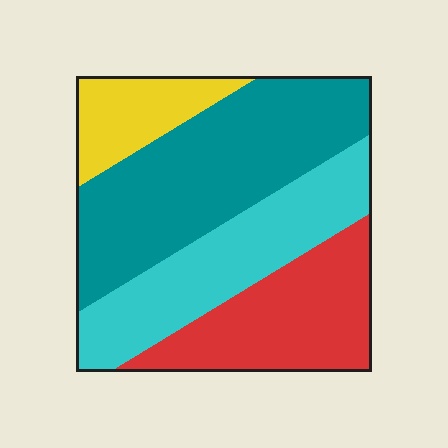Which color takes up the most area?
Teal, at roughly 40%.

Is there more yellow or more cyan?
Cyan.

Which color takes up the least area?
Yellow, at roughly 10%.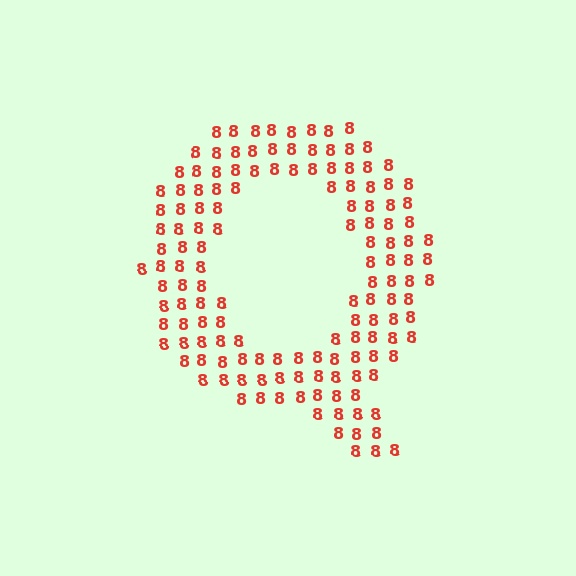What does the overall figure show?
The overall figure shows the letter Q.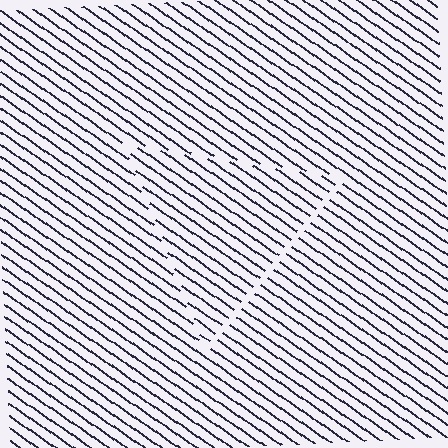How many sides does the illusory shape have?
3 sides — the line-ends trace a triangle.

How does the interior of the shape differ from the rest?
The interior of the shape contains the same grating, shifted by half a period — the contour is defined by the phase discontinuity where line-ends from the inner and outer gratings abut.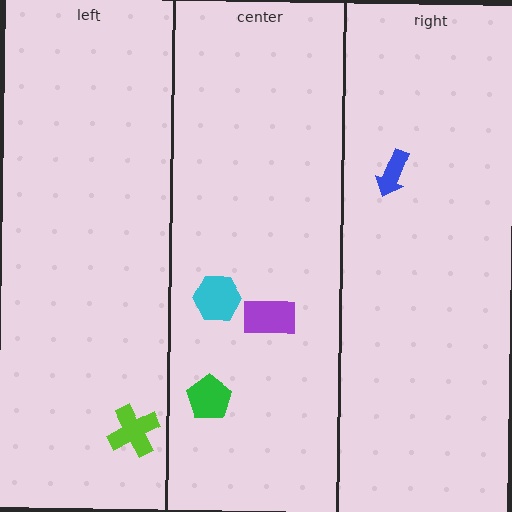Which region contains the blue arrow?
The right region.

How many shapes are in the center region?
3.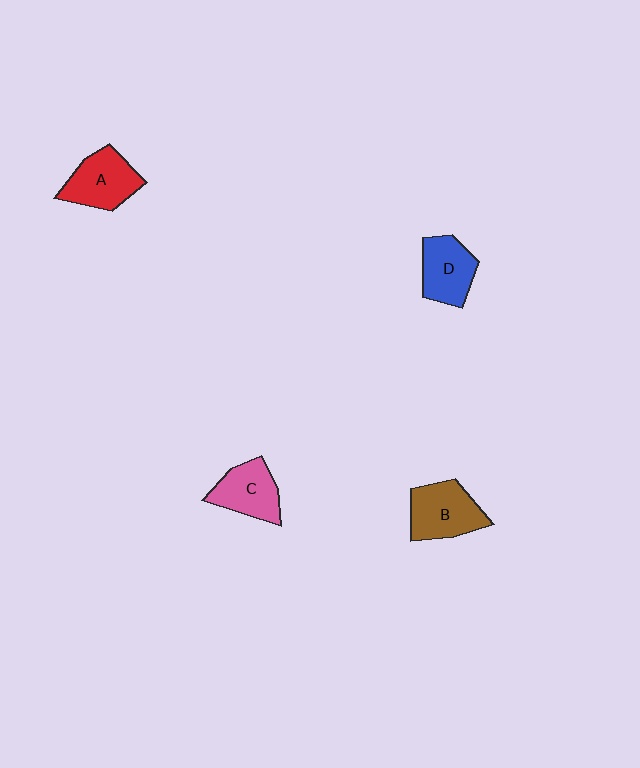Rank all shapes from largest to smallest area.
From largest to smallest: B (brown), A (red), D (blue), C (pink).